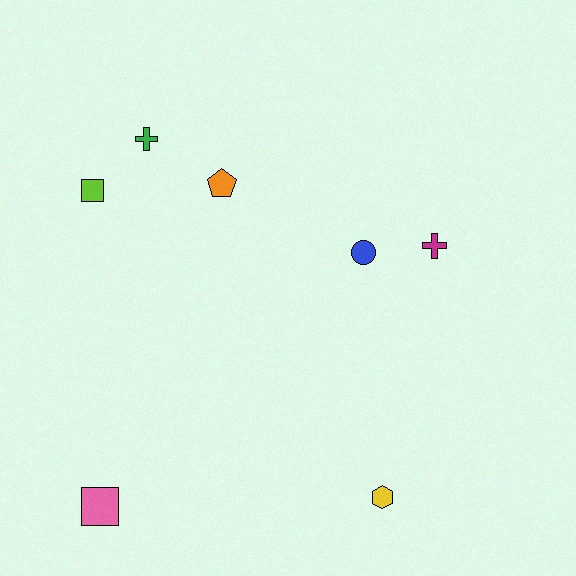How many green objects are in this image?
There is 1 green object.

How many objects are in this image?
There are 7 objects.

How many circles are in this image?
There is 1 circle.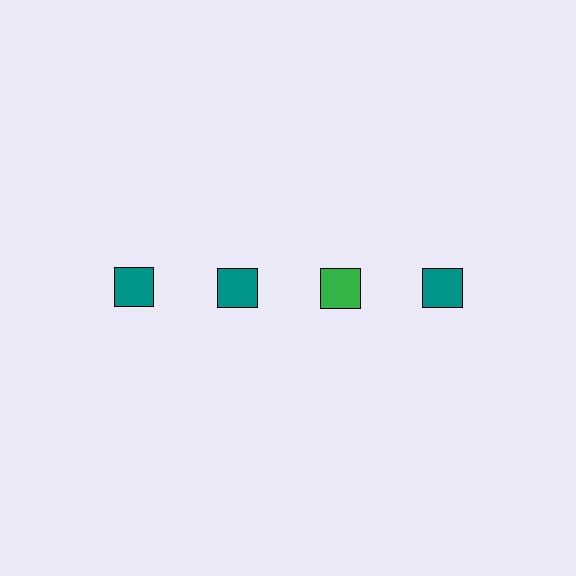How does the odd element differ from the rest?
It has a different color: green instead of teal.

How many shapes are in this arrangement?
There are 4 shapes arranged in a grid pattern.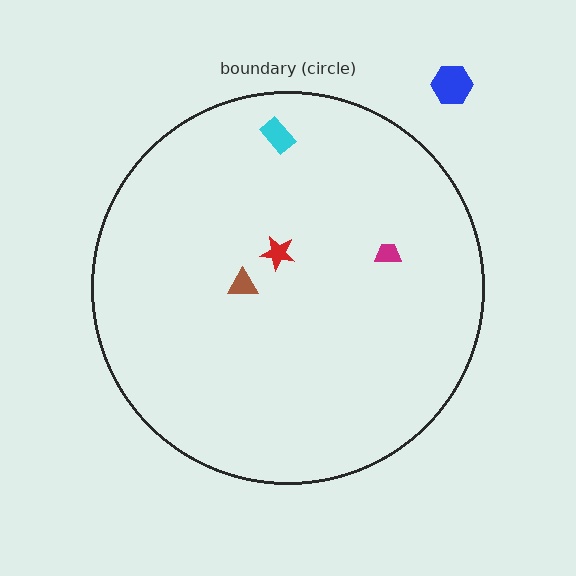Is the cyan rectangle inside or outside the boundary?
Inside.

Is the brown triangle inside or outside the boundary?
Inside.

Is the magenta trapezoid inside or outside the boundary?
Inside.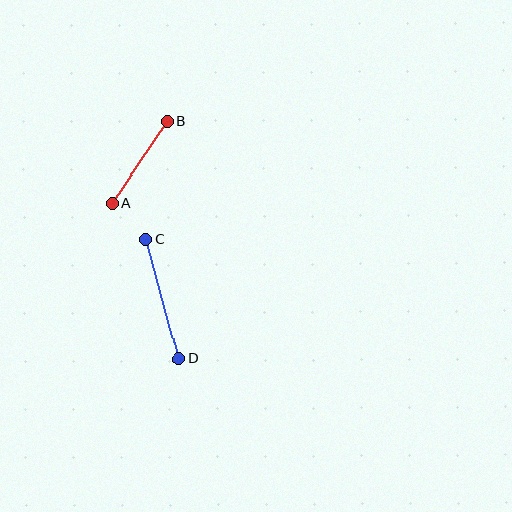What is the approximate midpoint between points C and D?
The midpoint is at approximately (162, 299) pixels.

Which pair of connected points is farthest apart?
Points C and D are farthest apart.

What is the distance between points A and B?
The distance is approximately 99 pixels.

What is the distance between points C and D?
The distance is approximately 124 pixels.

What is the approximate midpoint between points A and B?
The midpoint is at approximately (140, 162) pixels.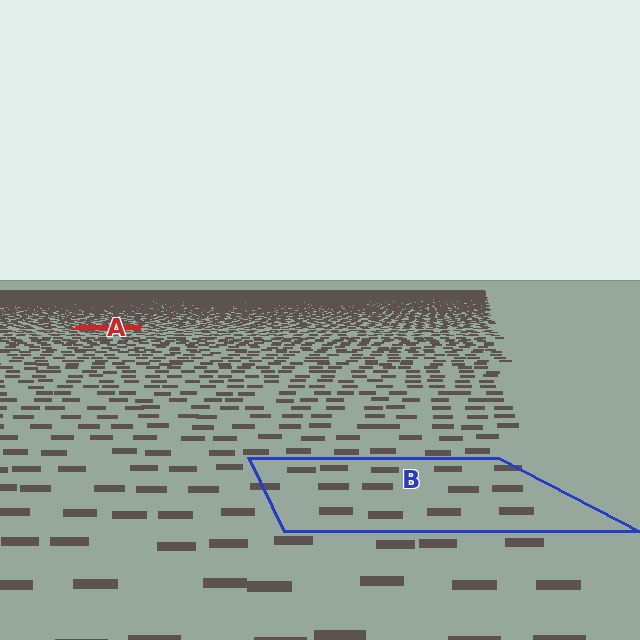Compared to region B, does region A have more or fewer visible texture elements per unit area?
Region A has more texture elements per unit area — they are packed more densely because it is farther away.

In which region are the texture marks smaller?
The texture marks are smaller in region A, because it is farther away.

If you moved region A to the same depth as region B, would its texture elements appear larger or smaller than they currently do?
They would appear larger. At a closer depth, the same texture elements are projected at a bigger on-screen size.